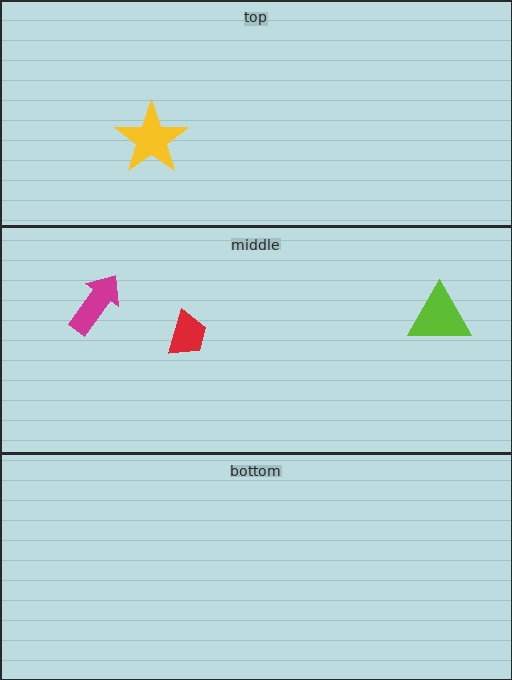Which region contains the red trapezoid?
The middle region.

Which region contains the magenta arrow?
The middle region.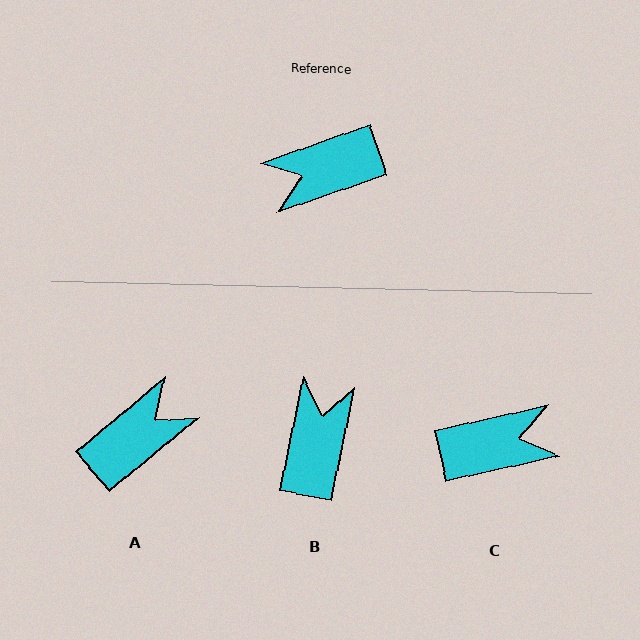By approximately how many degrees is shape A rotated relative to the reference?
Approximately 159 degrees clockwise.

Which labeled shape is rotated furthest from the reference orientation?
C, about 173 degrees away.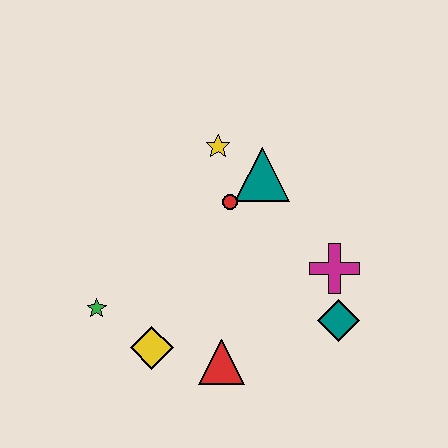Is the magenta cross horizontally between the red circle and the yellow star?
No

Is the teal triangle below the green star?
No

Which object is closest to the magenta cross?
The teal diamond is closest to the magenta cross.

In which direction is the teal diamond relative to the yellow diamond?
The teal diamond is to the right of the yellow diamond.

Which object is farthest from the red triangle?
The yellow star is farthest from the red triangle.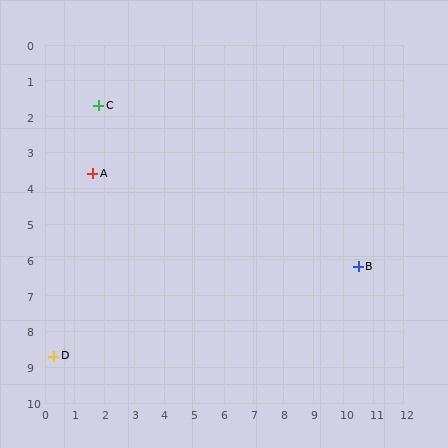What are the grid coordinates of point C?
Point C is at approximately (1.8, 1.7).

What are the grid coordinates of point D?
Point D is at approximately (0.3, 8.7).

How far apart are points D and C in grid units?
Points D and C are about 7.2 grid units apart.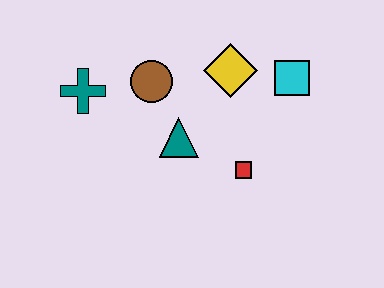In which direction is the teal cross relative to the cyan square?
The teal cross is to the left of the cyan square.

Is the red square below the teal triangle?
Yes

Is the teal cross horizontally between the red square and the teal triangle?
No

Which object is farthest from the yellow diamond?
The teal cross is farthest from the yellow diamond.